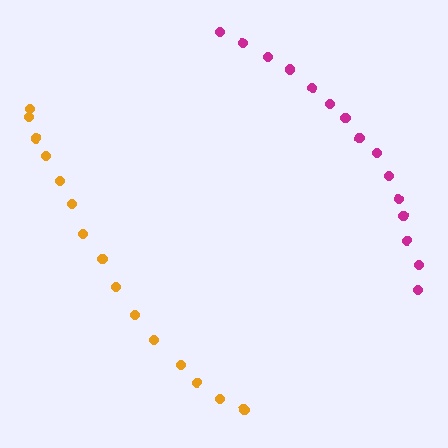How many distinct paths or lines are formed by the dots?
There are 2 distinct paths.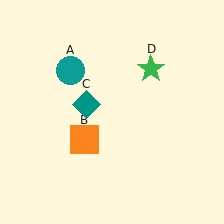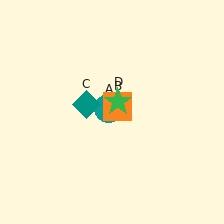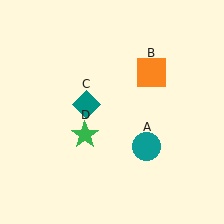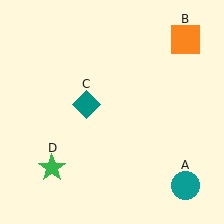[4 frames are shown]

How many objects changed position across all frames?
3 objects changed position: teal circle (object A), orange square (object B), green star (object D).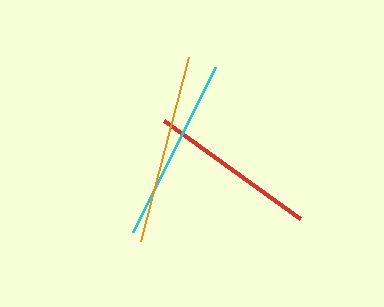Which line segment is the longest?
The orange line is the longest at approximately 190 pixels.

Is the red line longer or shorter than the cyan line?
The cyan line is longer than the red line.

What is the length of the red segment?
The red segment is approximately 168 pixels long.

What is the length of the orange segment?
The orange segment is approximately 190 pixels long.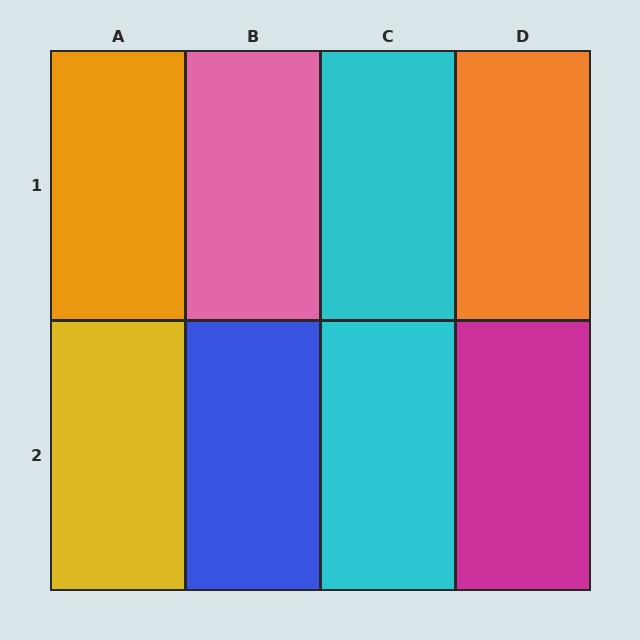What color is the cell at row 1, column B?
Pink.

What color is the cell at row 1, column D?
Orange.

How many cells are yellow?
1 cell is yellow.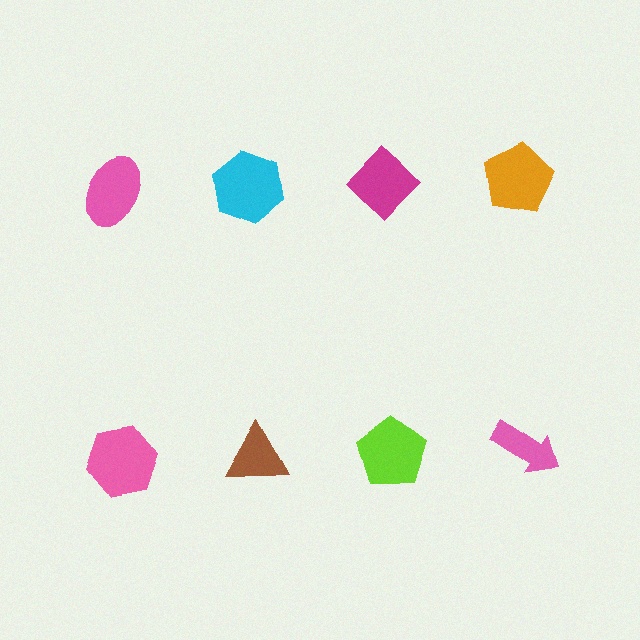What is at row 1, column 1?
A pink ellipse.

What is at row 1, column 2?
A cyan hexagon.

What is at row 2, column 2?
A brown triangle.